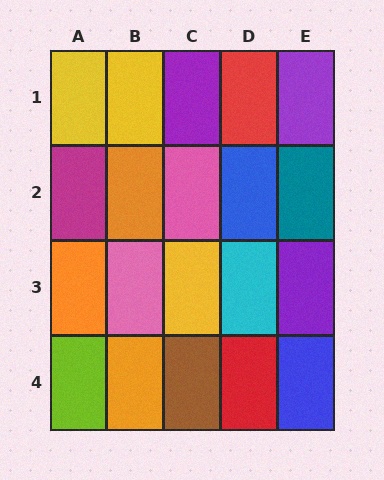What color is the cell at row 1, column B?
Yellow.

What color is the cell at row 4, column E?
Blue.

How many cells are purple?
3 cells are purple.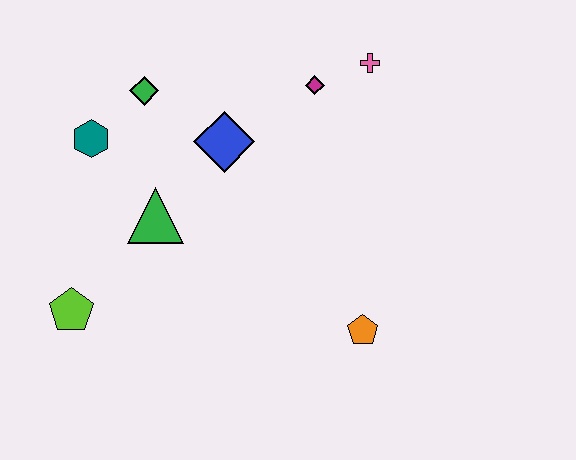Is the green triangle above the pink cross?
No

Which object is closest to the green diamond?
The teal hexagon is closest to the green diamond.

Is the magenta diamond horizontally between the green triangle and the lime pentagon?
No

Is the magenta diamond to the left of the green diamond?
No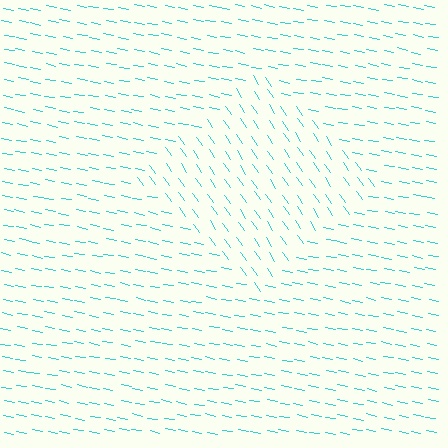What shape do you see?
I see a diamond.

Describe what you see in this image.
The image is filled with small cyan line segments. A diamond region in the image has lines oriented differently from the surrounding lines, creating a visible texture boundary.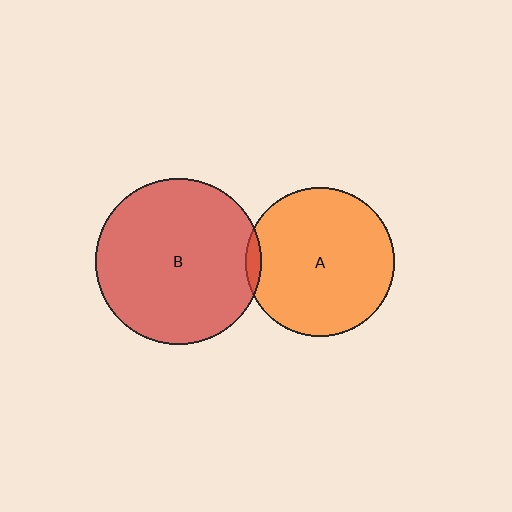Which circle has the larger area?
Circle B (red).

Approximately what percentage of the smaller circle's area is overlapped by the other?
Approximately 5%.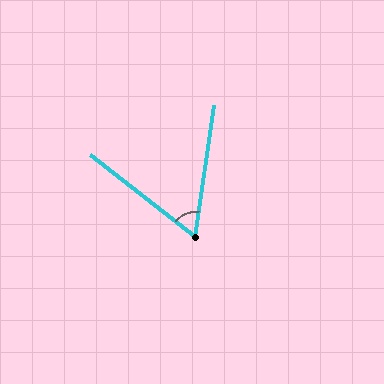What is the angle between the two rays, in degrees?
Approximately 60 degrees.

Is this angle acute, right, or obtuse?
It is acute.